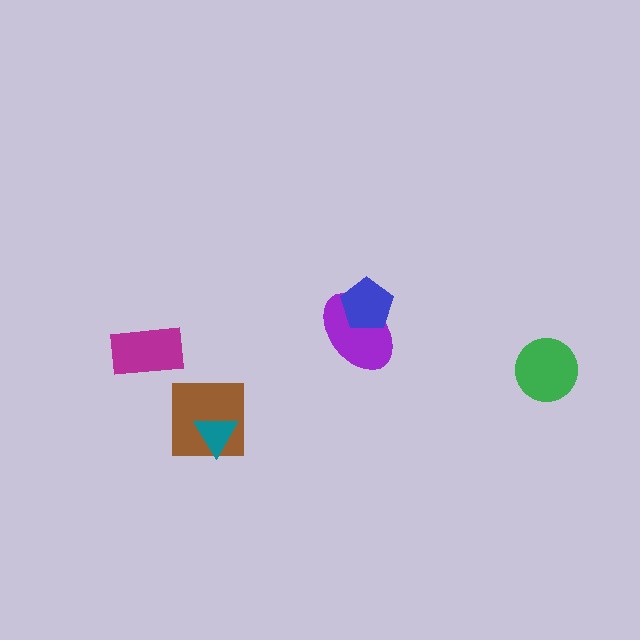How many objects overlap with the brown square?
1 object overlaps with the brown square.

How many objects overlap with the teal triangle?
1 object overlaps with the teal triangle.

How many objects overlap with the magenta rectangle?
0 objects overlap with the magenta rectangle.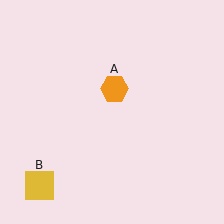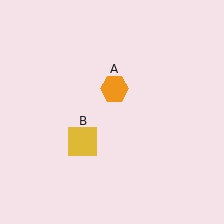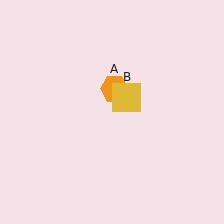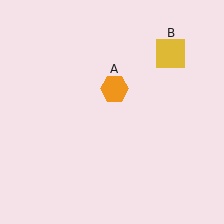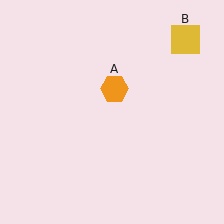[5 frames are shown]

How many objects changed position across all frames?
1 object changed position: yellow square (object B).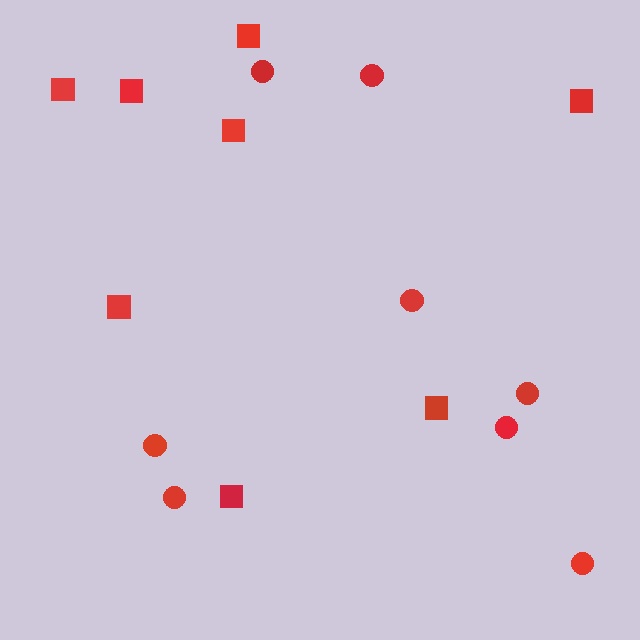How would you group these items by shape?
There are 2 groups: one group of circles (8) and one group of squares (8).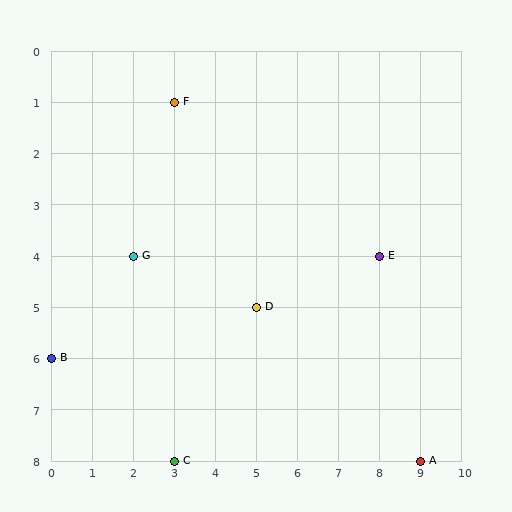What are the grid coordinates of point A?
Point A is at grid coordinates (9, 8).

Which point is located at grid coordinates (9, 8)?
Point A is at (9, 8).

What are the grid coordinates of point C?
Point C is at grid coordinates (3, 8).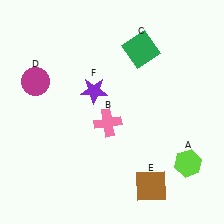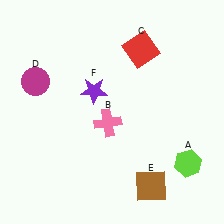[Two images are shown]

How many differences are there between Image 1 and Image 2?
There is 1 difference between the two images.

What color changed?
The square (C) changed from green in Image 1 to red in Image 2.